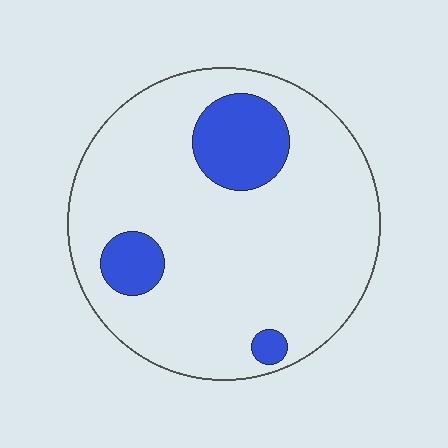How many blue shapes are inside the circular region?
3.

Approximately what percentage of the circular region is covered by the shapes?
Approximately 15%.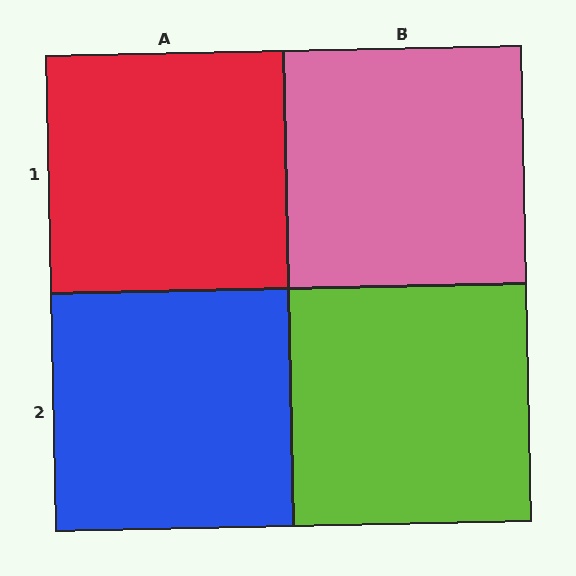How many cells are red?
1 cell is red.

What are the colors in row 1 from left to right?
Red, pink.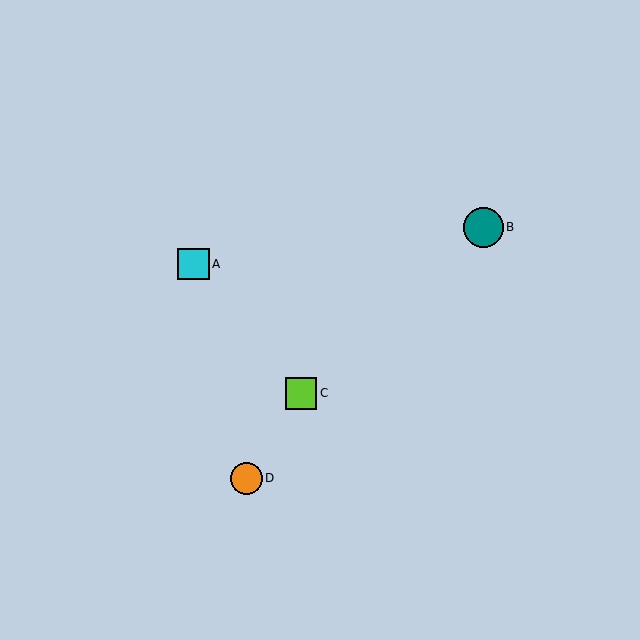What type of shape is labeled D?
Shape D is an orange circle.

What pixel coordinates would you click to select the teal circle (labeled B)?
Click at (483, 227) to select the teal circle B.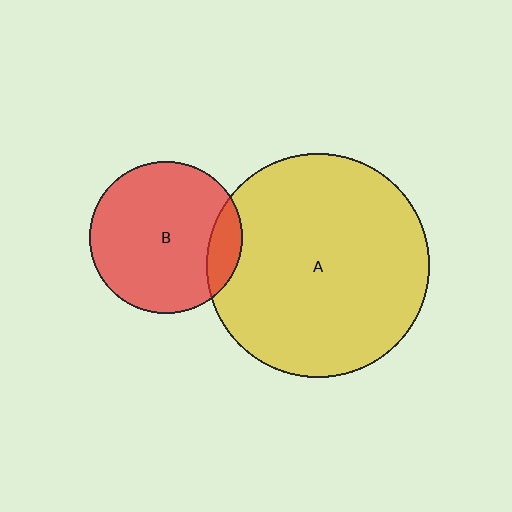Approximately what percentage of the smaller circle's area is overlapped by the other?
Approximately 15%.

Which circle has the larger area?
Circle A (yellow).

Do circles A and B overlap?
Yes.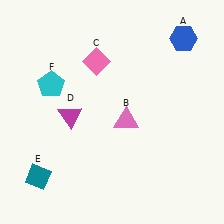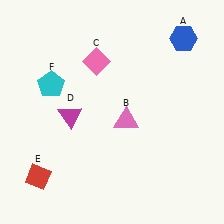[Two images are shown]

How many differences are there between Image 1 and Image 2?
There is 1 difference between the two images.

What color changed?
The diamond (E) changed from teal in Image 1 to red in Image 2.